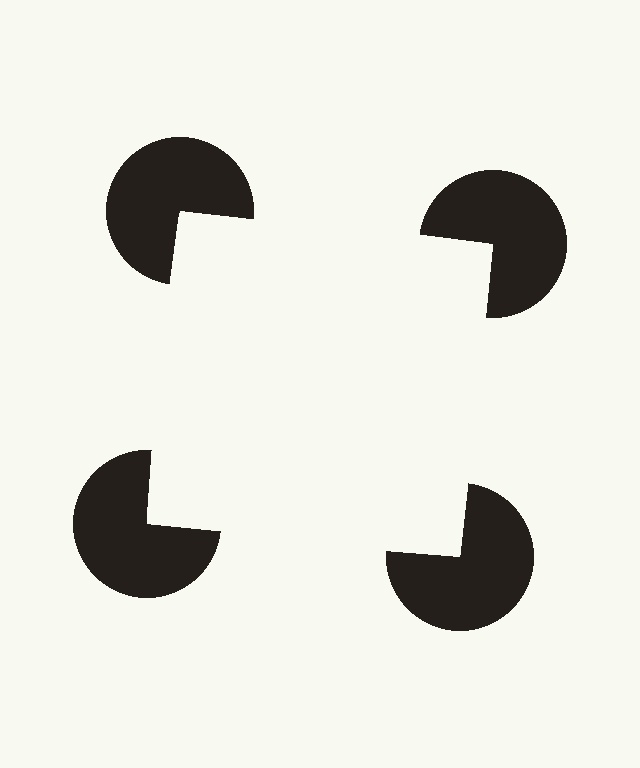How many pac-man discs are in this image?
There are 4 — one at each vertex of the illusory square.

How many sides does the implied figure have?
4 sides.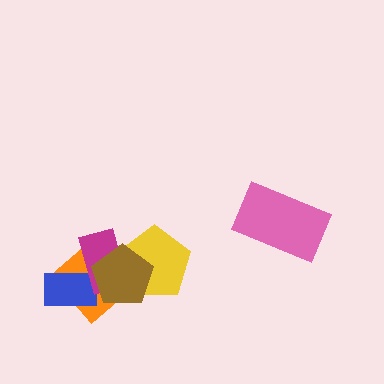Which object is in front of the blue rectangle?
The magenta rectangle is in front of the blue rectangle.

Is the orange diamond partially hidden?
Yes, it is partially covered by another shape.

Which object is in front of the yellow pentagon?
The brown pentagon is in front of the yellow pentagon.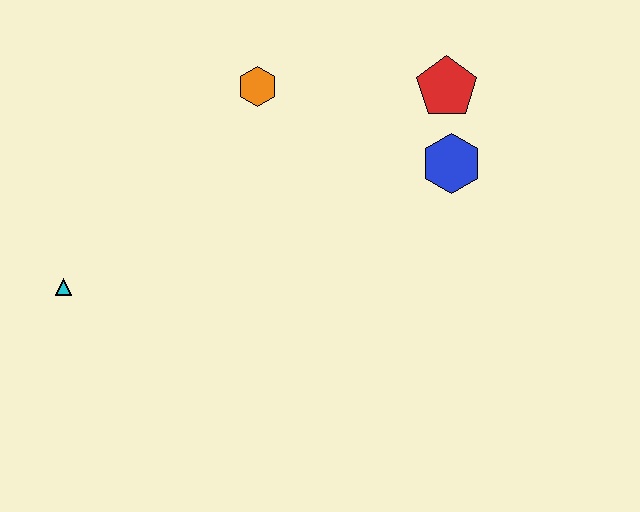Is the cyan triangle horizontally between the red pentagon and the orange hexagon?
No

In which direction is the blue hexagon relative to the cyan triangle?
The blue hexagon is to the right of the cyan triangle.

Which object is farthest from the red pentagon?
The cyan triangle is farthest from the red pentagon.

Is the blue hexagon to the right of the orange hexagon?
Yes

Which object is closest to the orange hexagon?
The red pentagon is closest to the orange hexagon.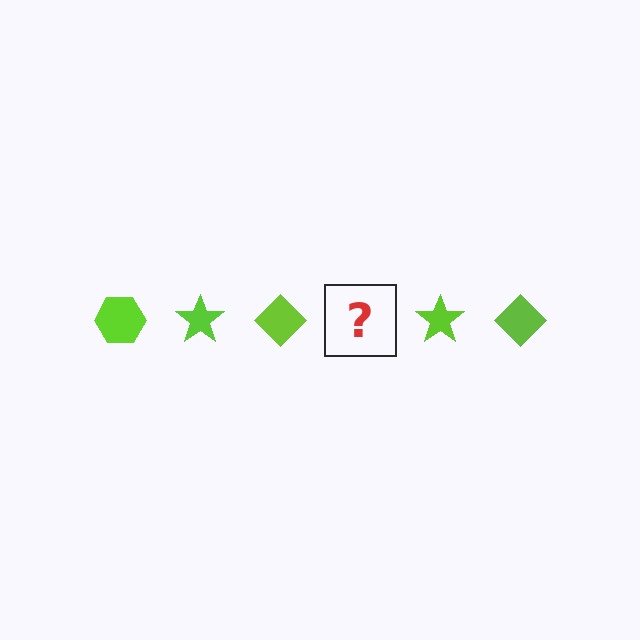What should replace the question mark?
The question mark should be replaced with a lime hexagon.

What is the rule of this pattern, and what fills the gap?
The rule is that the pattern cycles through hexagon, star, diamond shapes in lime. The gap should be filled with a lime hexagon.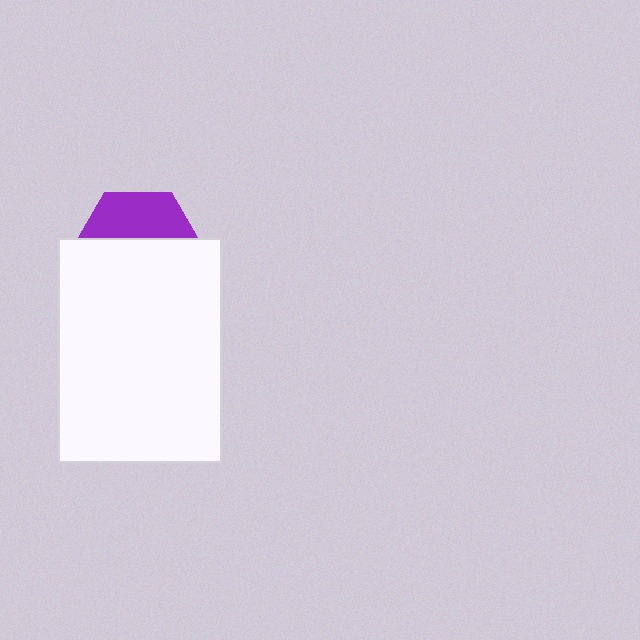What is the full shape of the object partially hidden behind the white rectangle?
The partially hidden object is a purple hexagon.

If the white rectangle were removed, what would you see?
You would see the complete purple hexagon.